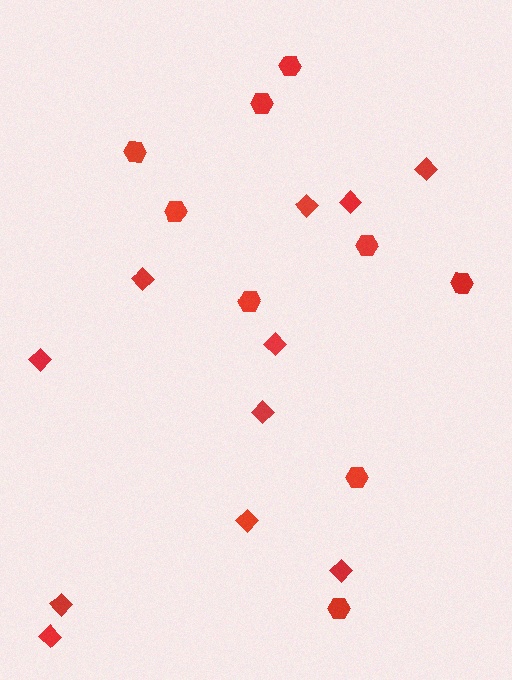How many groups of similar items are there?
There are 2 groups: one group of diamonds (11) and one group of hexagons (9).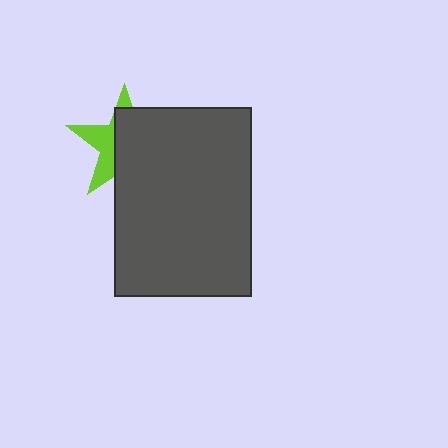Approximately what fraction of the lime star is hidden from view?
Roughly 63% of the lime star is hidden behind the dark gray rectangle.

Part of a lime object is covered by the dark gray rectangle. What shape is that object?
It is a star.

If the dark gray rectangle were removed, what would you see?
You would see the complete lime star.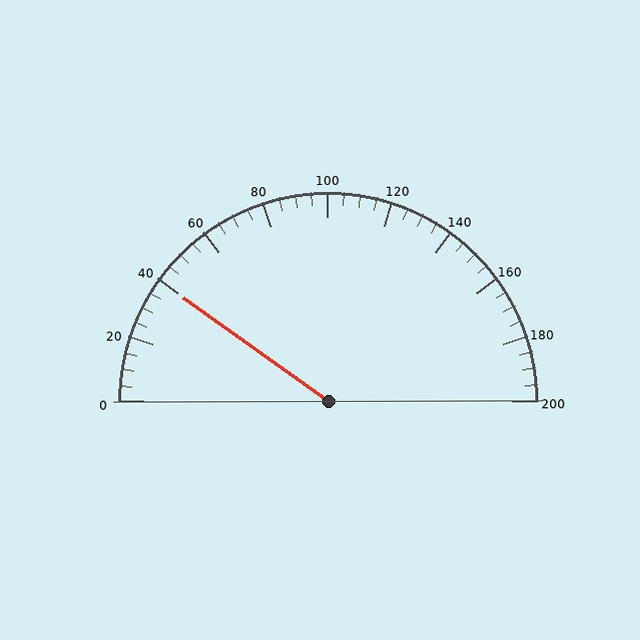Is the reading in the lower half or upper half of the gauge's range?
The reading is in the lower half of the range (0 to 200).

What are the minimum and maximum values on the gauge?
The gauge ranges from 0 to 200.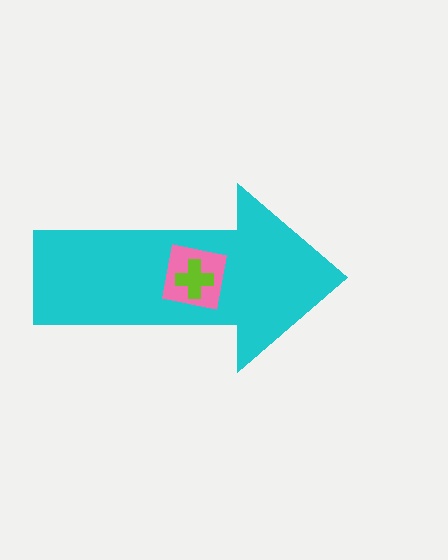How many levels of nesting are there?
3.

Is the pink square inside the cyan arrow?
Yes.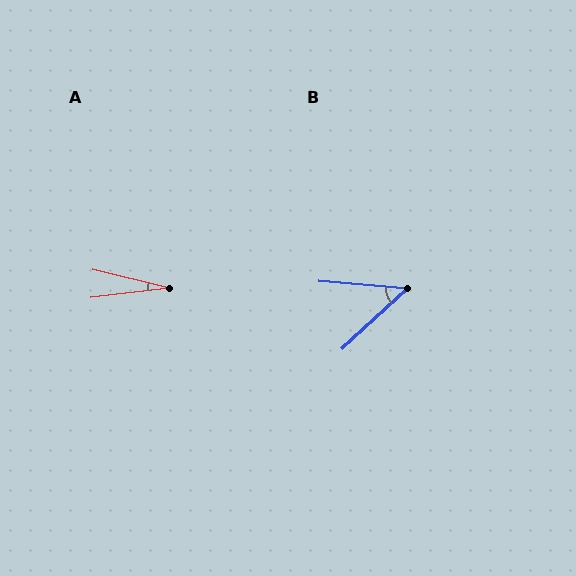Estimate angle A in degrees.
Approximately 20 degrees.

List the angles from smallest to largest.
A (20°), B (48°).